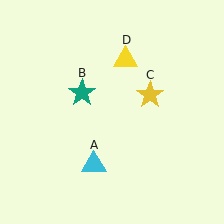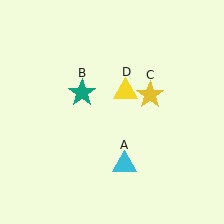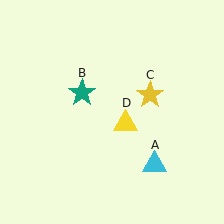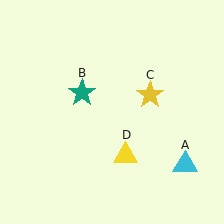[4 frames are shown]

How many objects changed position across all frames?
2 objects changed position: cyan triangle (object A), yellow triangle (object D).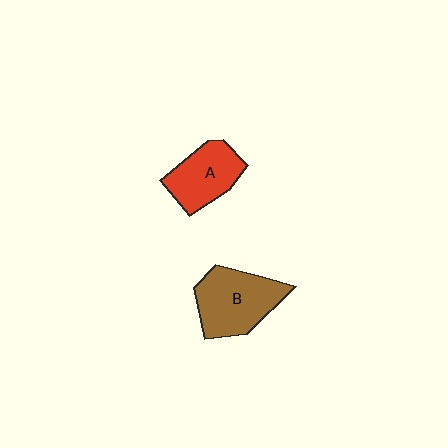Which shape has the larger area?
Shape B (brown).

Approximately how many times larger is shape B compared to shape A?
Approximately 1.3 times.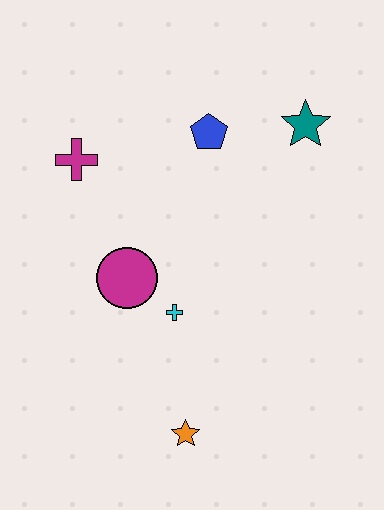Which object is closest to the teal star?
The blue pentagon is closest to the teal star.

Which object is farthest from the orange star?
The teal star is farthest from the orange star.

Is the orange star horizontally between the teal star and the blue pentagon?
No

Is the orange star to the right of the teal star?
No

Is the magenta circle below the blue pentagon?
Yes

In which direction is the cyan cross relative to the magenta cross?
The cyan cross is below the magenta cross.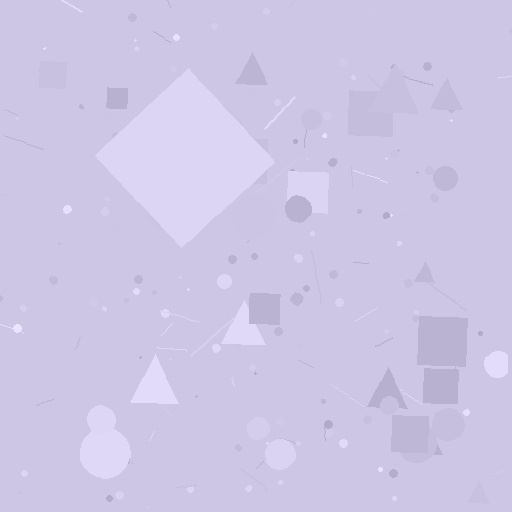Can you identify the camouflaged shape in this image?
The camouflaged shape is a diamond.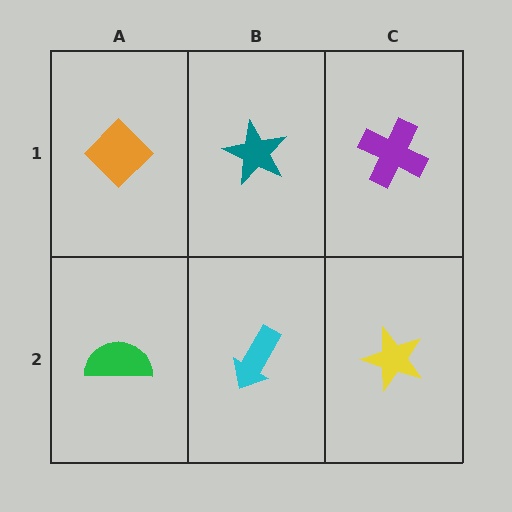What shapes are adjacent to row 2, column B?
A teal star (row 1, column B), a green semicircle (row 2, column A), a yellow star (row 2, column C).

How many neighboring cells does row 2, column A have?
2.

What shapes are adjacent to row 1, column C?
A yellow star (row 2, column C), a teal star (row 1, column B).